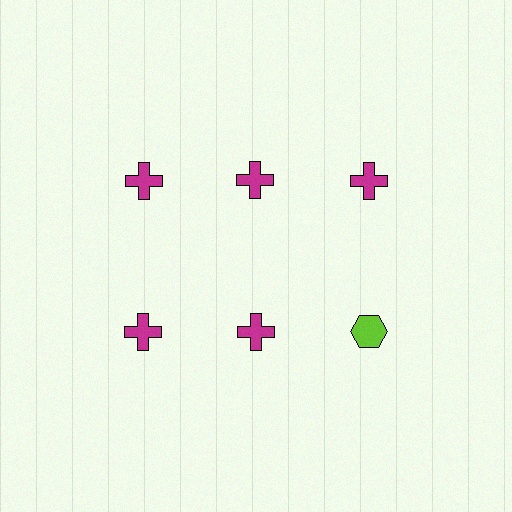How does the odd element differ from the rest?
It differs in both color (lime instead of magenta) and shape (hexagon instead of cross).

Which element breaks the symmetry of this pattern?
The lime hexagon in the second row, center column breaks the symmetry. All other shapes are magenta crosses.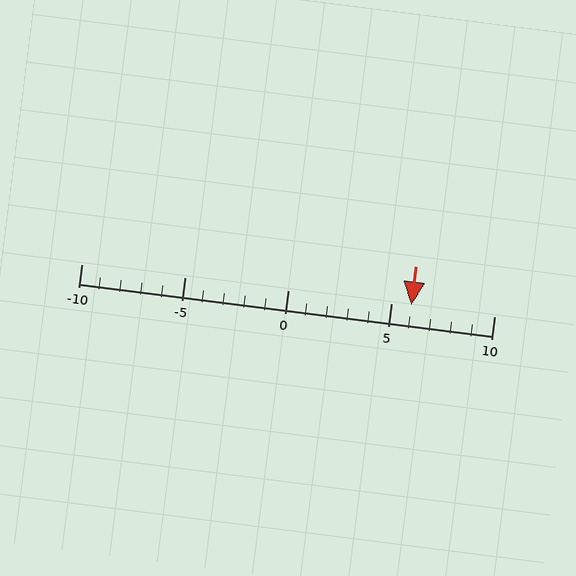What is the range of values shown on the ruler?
The ruler shows values from -10 to 10.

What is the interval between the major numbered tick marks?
The major tick marks are spaced 5 units apart.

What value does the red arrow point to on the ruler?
The red arrow points to approximately 6.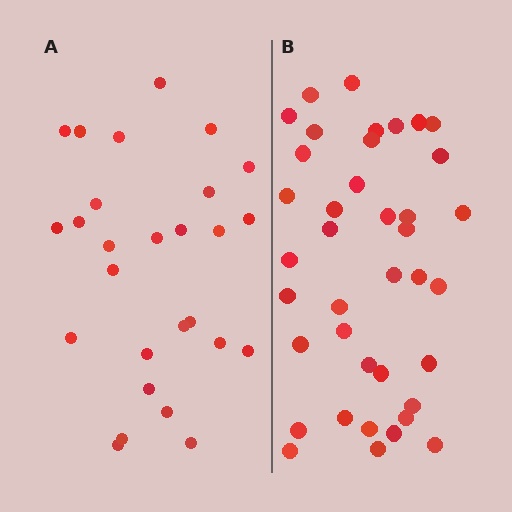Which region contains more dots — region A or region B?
Region B (the right region) has more dots.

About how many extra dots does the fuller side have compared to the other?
Region B has roughly 12 or so more dots than region A.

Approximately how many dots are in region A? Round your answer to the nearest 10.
About 30 dots. (The exact count is 27, which rounds to 30.)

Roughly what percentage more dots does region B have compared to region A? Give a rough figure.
About 45% more.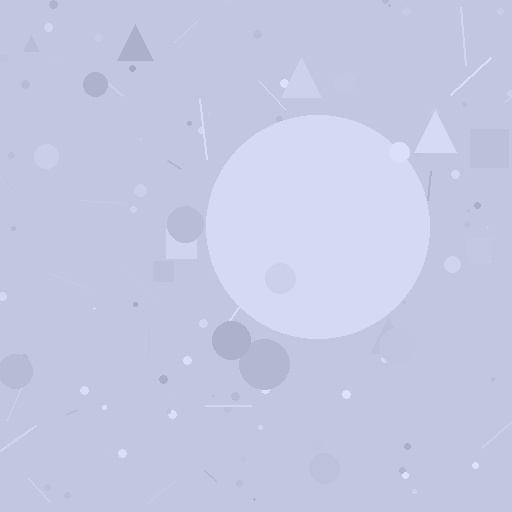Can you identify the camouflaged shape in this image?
The camouflaged shape is a circle.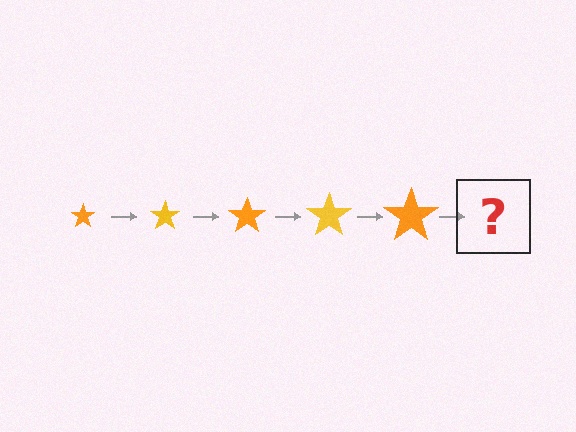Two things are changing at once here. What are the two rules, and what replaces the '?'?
The two rules are that the star grows larger each step and the color cycles through orange and yellow. The '?' should be a yellow star, larger than the previous one.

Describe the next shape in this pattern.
It should be a yellow star, larger than the previous one.